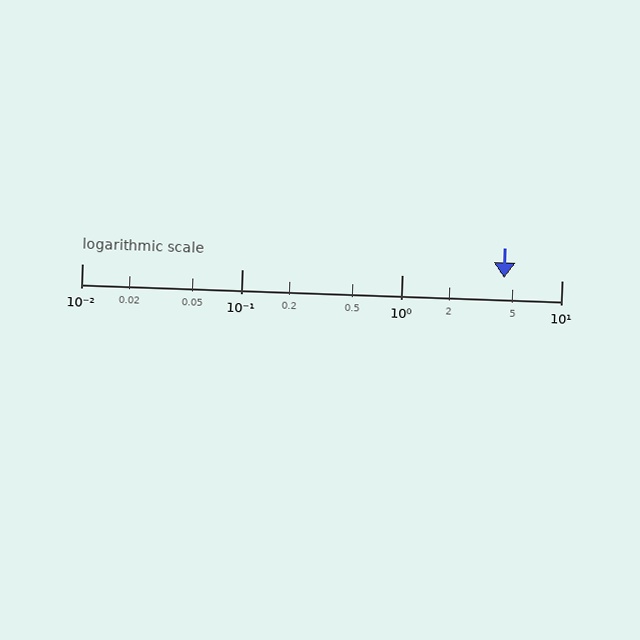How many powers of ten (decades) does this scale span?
The scale spans 3 decades, from 0.01 to 10.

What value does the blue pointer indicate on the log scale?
The pointer indicates approximately 4.4.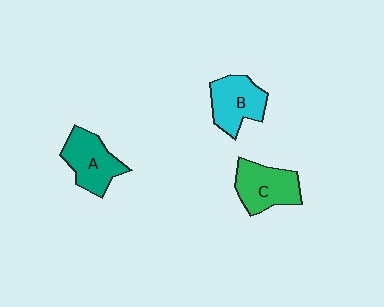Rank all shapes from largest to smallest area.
From largest to smallest: C (green), A (teal), B (cyan).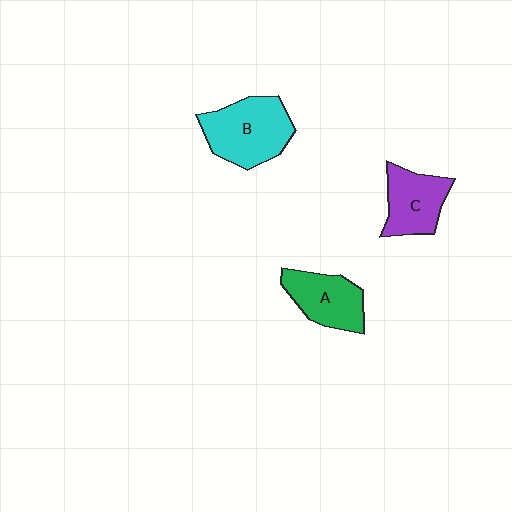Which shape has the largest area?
Shape B (cyan).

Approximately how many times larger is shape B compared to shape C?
Approximately 1.4 times.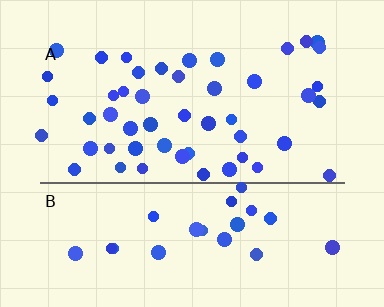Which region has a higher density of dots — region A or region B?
A (the top).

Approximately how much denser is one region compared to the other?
Approximately 1.8× — region A over region B.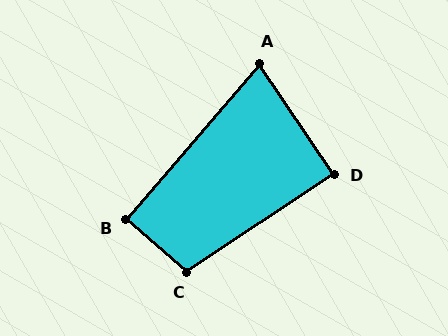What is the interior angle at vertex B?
Approximately 90 degrees (approximately right).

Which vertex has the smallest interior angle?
A, at approximately 74 degrees.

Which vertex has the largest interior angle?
C, at approximately 106 degrees.